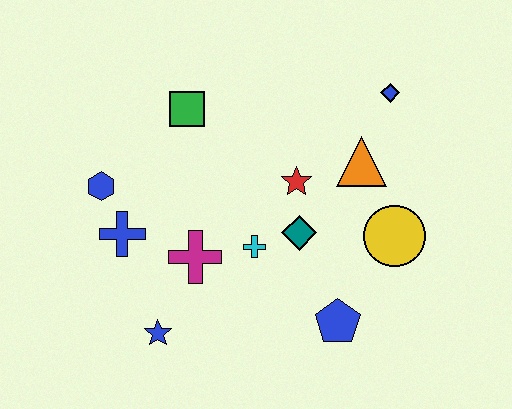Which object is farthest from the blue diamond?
The blue star is farthest from the blue diamond.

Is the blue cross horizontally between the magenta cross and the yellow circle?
No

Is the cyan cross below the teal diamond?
Yes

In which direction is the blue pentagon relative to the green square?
The blue pentagon is below the green square.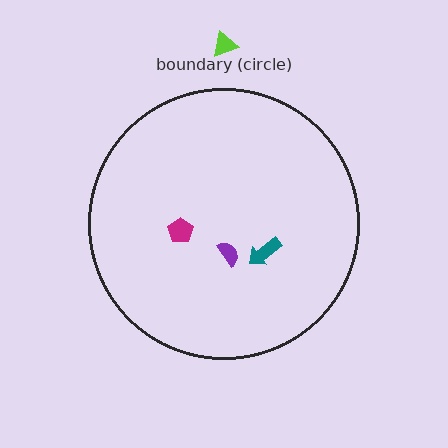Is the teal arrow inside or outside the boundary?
Inside.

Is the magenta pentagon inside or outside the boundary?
Inside.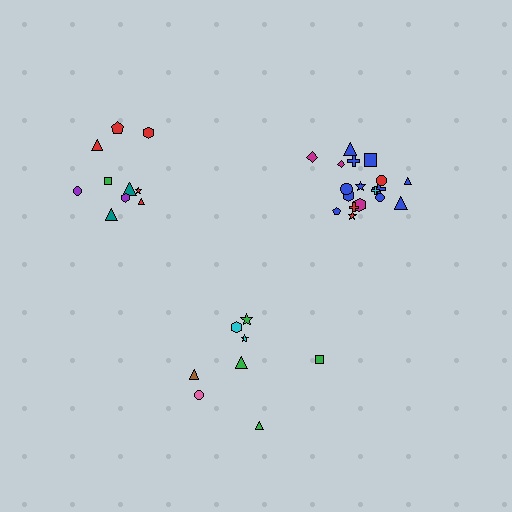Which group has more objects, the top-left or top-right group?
The top-right group.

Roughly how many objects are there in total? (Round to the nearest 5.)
Roughly 35 objects in total.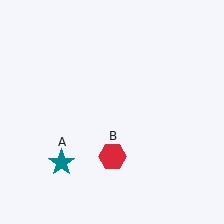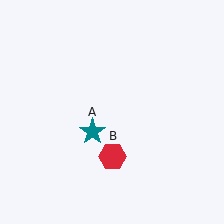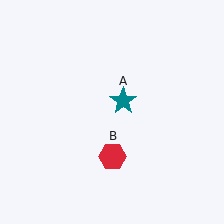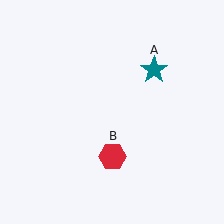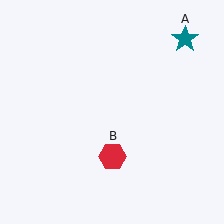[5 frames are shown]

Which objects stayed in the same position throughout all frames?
Red hexagon (object B) remained stationary.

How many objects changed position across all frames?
1 object changed position: teal star (object A).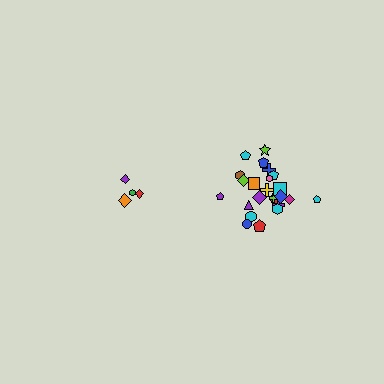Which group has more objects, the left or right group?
The right group.